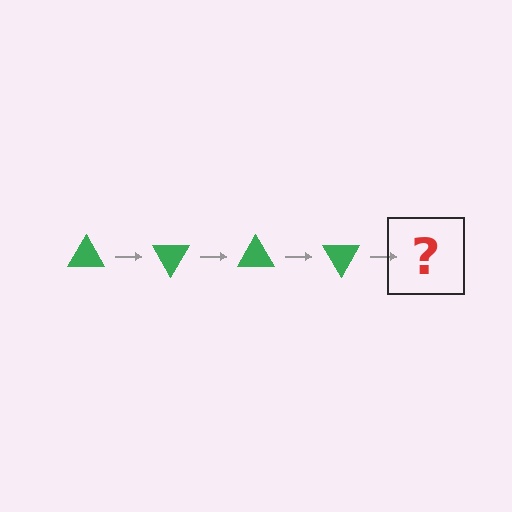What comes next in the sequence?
The next element should be a green triangle rotated 240 degrees.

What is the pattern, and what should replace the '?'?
The pattern is that the triangle rotates 60 degrees each step. The '?' should be a green triangle rotated 240 degrees.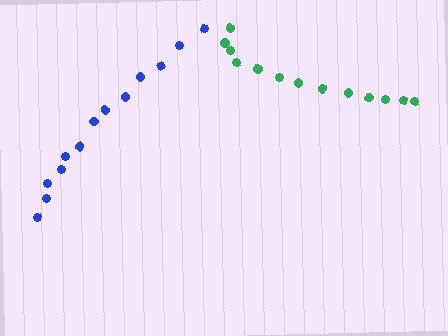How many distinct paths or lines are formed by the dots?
There are 2 distinct paths.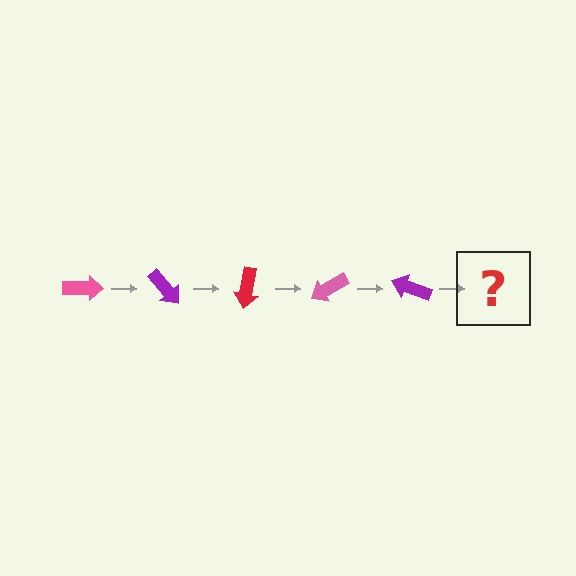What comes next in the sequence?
The next element should be a red arrow, rotated 250 degrees from the start.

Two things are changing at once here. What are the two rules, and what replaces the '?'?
The two rules are that it rotates 50 degrees each step and the color cycles through pink, purple, and red. The '?' should be a red arrow, rotated 250 degrees from the start.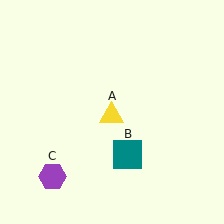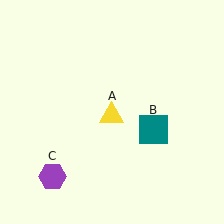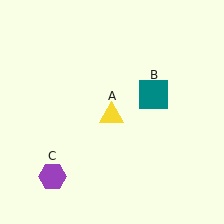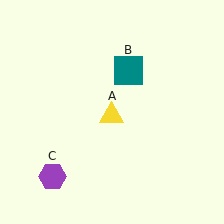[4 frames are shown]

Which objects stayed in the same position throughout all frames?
Yellow triangle (object A) and purple hexagon (object C) remained stationary.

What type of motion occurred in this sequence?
The teal square (object B) rotated counterclockwise around the center of the scene.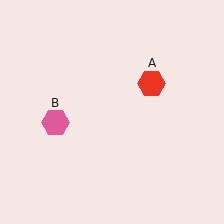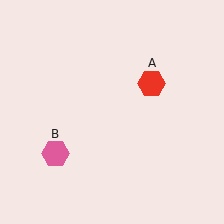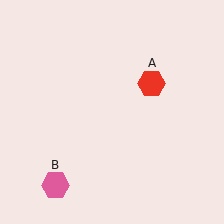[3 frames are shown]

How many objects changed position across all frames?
1 object changed position: pink hexagon (object B).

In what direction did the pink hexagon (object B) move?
The pink hexagon (object B) moved down.